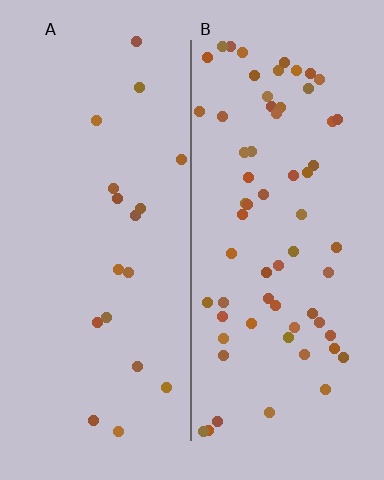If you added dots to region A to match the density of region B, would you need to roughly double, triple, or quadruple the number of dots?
Approximately quadruple.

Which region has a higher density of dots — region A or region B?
B (the right).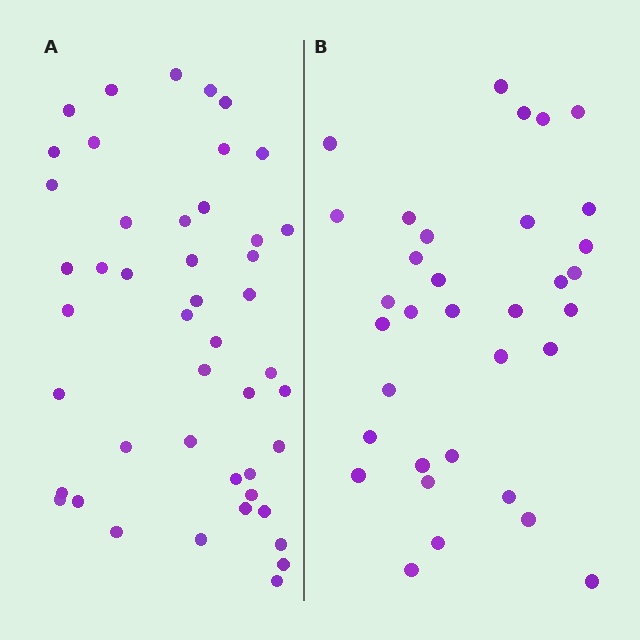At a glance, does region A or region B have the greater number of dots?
Region A (the left region) has more dots.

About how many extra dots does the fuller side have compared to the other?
Region A has roughly 12 or so more dots than region B.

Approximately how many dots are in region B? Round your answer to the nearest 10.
About 30 dots. (The exact count is 34, which rounds to 30.)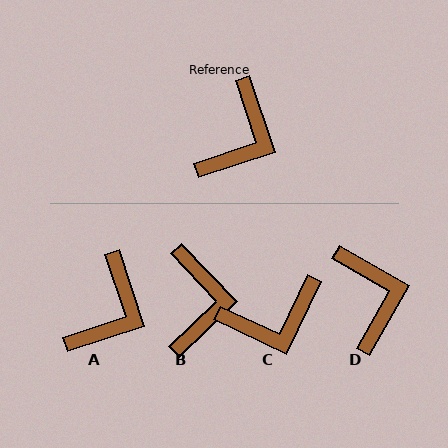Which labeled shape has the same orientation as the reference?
A.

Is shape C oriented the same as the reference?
No, it is off by about 44 degrees.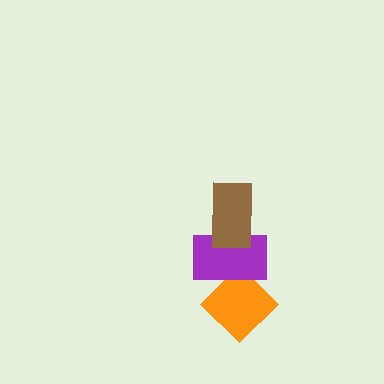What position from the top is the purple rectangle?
The purple rectangle is 2nd from the top.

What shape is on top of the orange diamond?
The purple rectangle is on top of the orange diamond.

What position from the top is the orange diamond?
The orange diamond is 3rd from the top.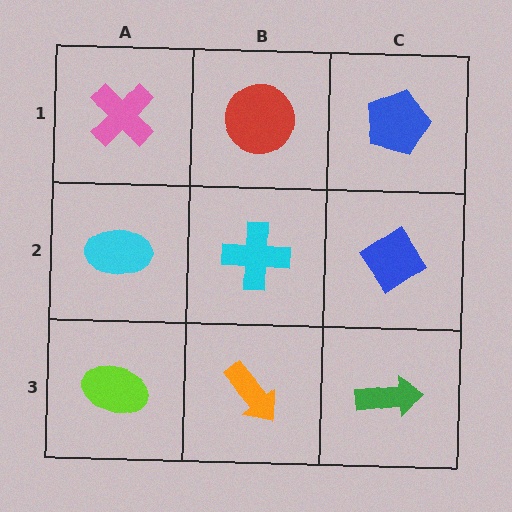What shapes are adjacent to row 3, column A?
A cyan ellipse (row 2, column A), an orange arrow (row 3, column B).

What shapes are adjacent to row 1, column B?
A cyan cross (row 2, column B), a pink cross (row 1, column A), a blue pentagon (row 1, column C).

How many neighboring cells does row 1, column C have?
2.